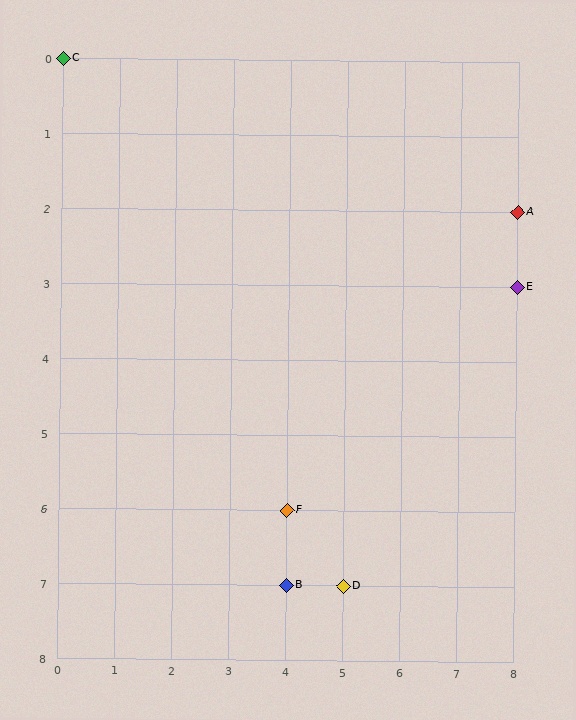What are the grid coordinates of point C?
Point C is at grid coordinates (0, 0).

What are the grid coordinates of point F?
Point F is at grid coordinates (4, 6).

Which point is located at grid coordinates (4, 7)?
Point B is at (4, 7).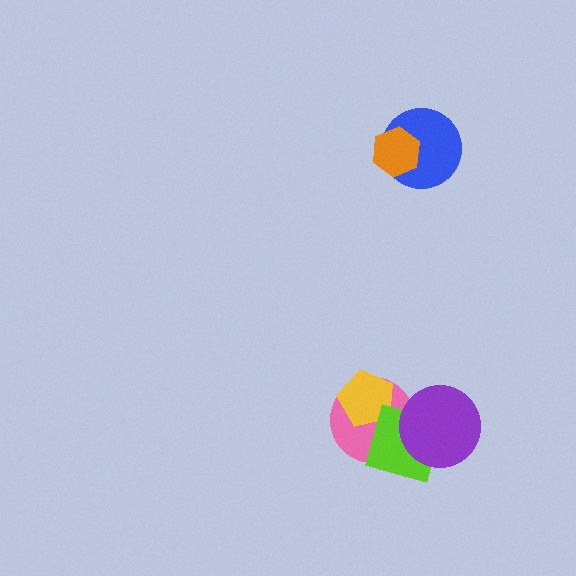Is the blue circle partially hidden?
Yes, it is partially covered by another shape.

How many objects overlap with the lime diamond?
3 objects overlap with the lime diamond.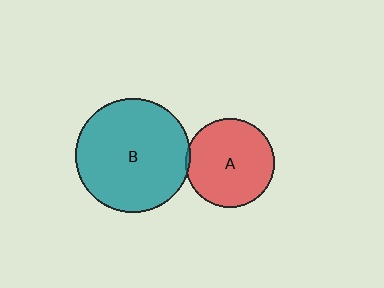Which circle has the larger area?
Circle B (teal).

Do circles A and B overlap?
Yes.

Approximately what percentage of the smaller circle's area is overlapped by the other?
Approximately 5%.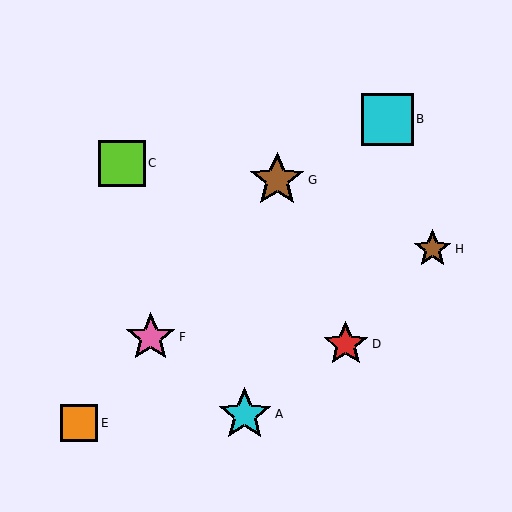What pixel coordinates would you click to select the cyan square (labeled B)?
Click at (387, 119) to select the cyan square B.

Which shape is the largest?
The brown star (labeled G) is the largest.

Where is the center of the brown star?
The center of the brown star is at (277, 180).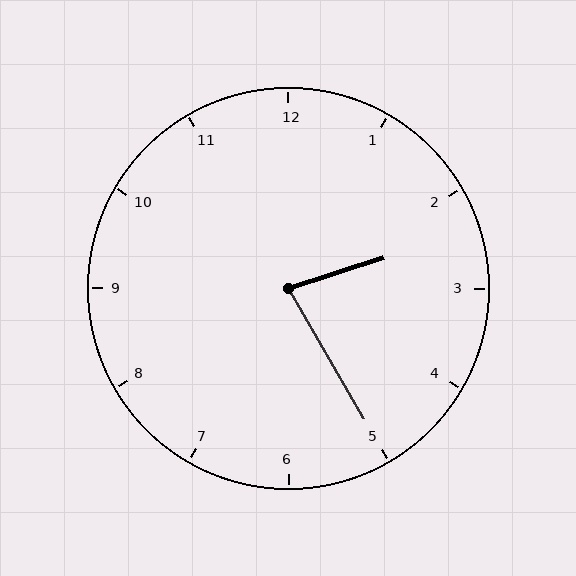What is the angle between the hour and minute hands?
Approximately 78 degrees.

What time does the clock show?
2:25.